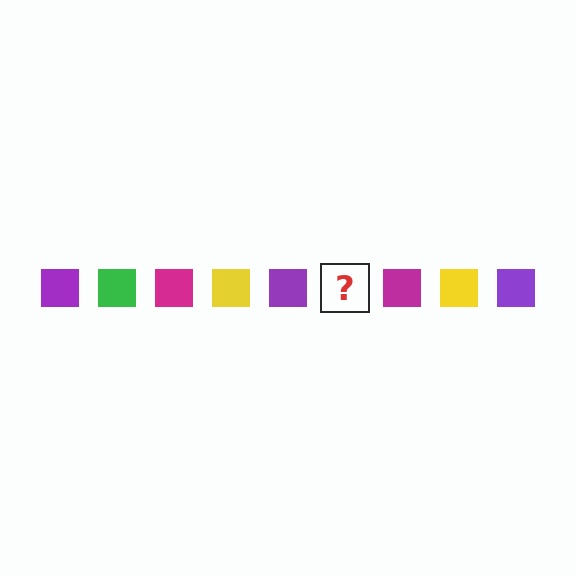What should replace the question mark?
The question mark should be replaced with a green square.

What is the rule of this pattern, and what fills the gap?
The rule is that the pattern cycles through purple, green, magenta, yellow squares. The gap should be filled with a green square.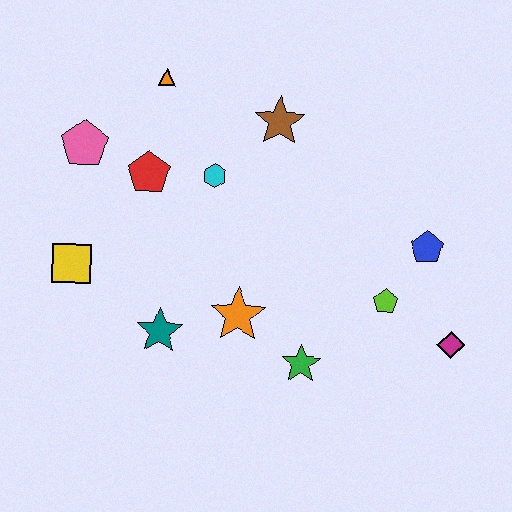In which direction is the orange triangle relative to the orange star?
The orange triangle is above the orange star.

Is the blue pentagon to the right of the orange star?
Yes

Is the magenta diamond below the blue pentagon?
Yes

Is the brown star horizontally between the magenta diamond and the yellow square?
Yes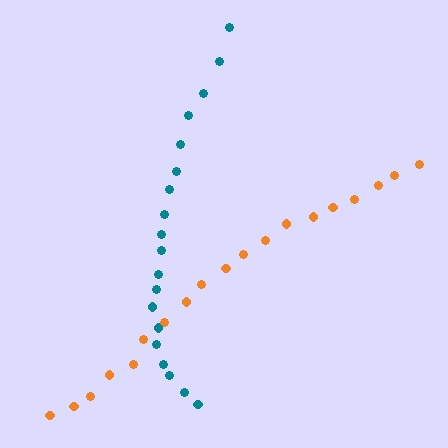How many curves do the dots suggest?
There are 2 distinct paths.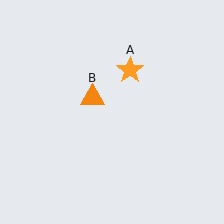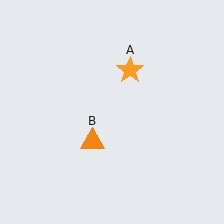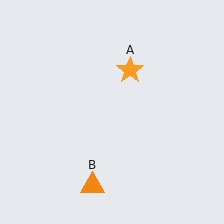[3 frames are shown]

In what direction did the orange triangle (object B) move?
The orange triangle (object B) moved down.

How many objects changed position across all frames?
1 object changed position: orange triangle (object B).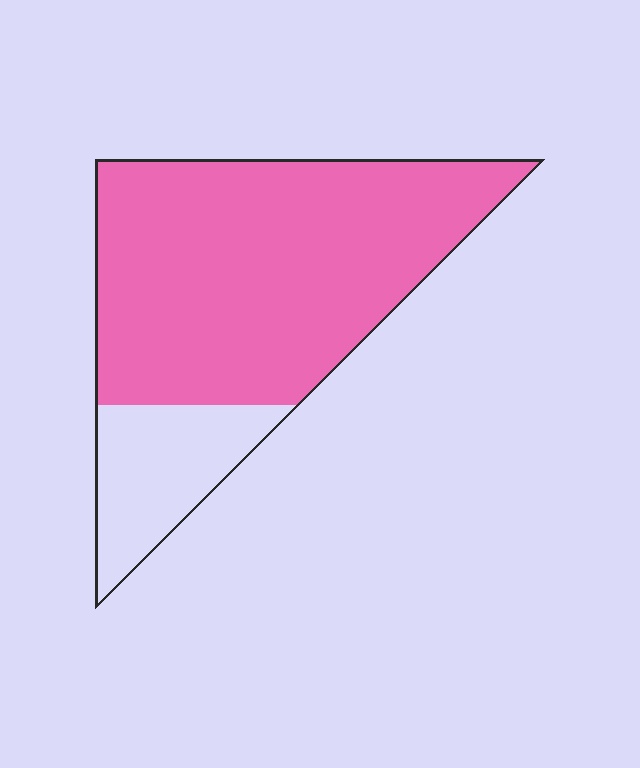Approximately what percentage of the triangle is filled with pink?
Approximately 80%.